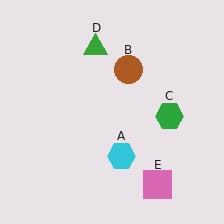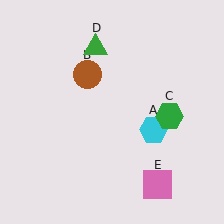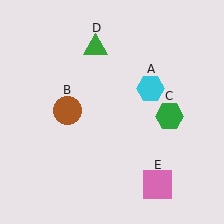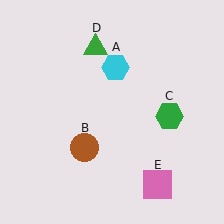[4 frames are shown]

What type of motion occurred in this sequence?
The cyan hexagon (object A), brown circle (object B) rotated counterclockwise around the center of the scene.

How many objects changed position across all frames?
2 objects changed position: cyan hexagon (object A), brown circle (object B).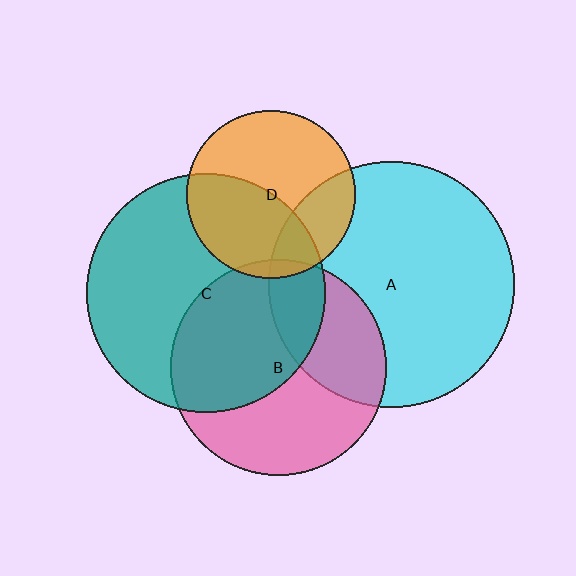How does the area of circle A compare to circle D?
Approximately 2.1 times.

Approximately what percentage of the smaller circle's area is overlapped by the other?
Approximately 5%.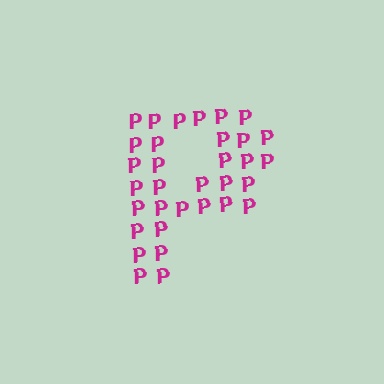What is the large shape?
The large shape is the letter P.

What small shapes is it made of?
It is made of small letter P's.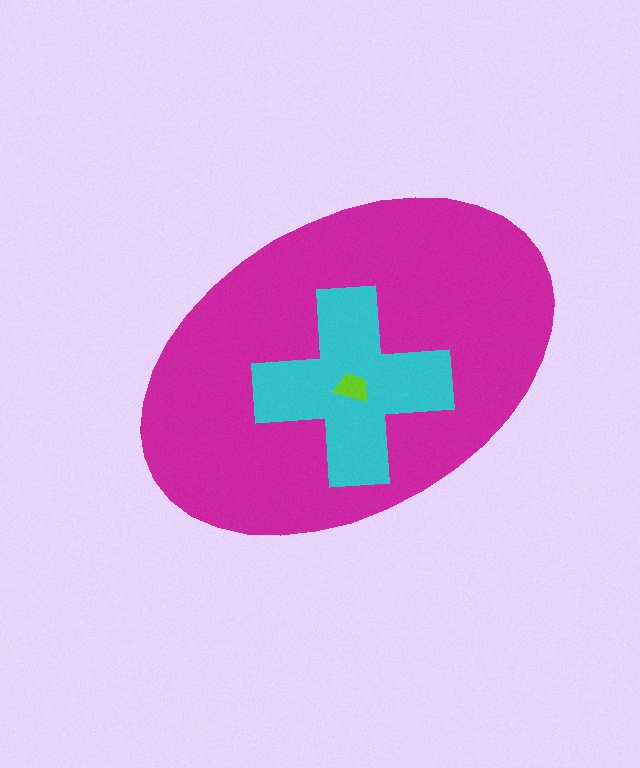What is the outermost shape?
The magenta ellipse.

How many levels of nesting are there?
3.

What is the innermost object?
The lime trapezoid.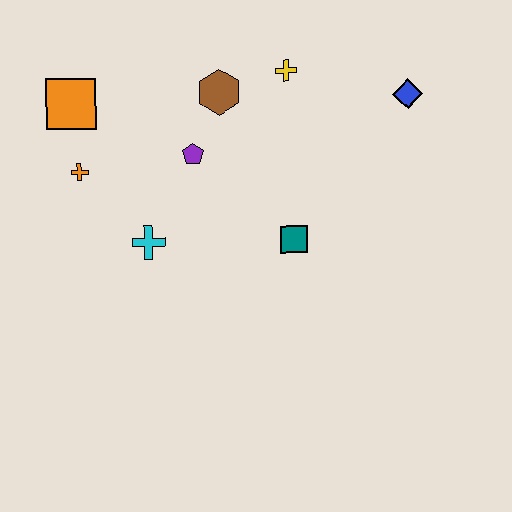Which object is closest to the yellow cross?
The brown hexagon is closest to the yellow cross.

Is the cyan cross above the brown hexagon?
No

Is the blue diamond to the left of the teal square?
No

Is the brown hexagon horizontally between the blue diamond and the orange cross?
Yes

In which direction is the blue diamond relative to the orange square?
The blue diamond is to the right of the orange square.